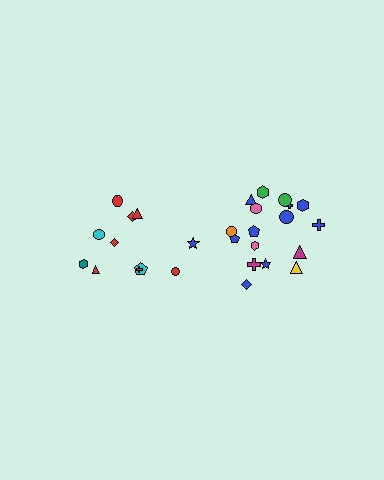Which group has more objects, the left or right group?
The right group.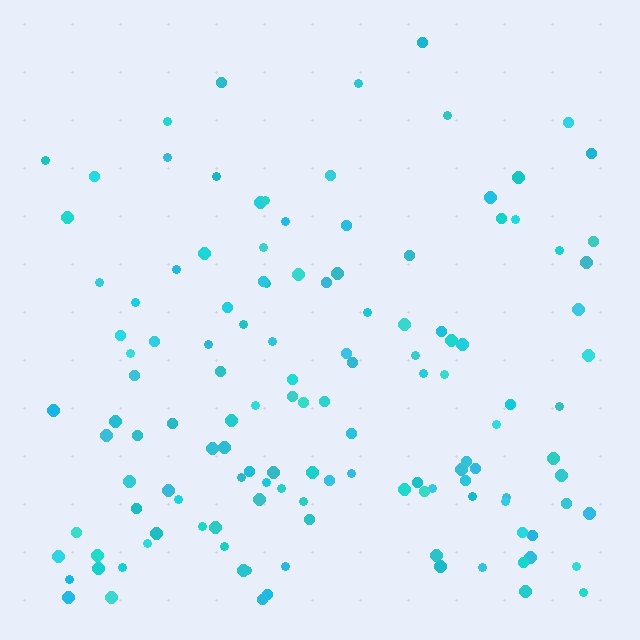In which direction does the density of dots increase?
From top to bottom, with the bottom side densest.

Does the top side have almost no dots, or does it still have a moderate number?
Still a moderate number, just noticeably fewer than the bottom.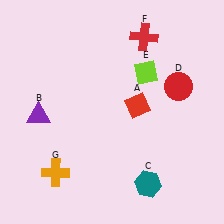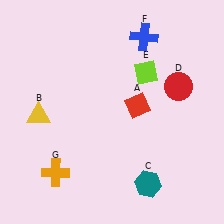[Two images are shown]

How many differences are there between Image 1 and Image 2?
There are 2 differences between the two images.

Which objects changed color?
B changed from purple to yellow. F changed from red to blue.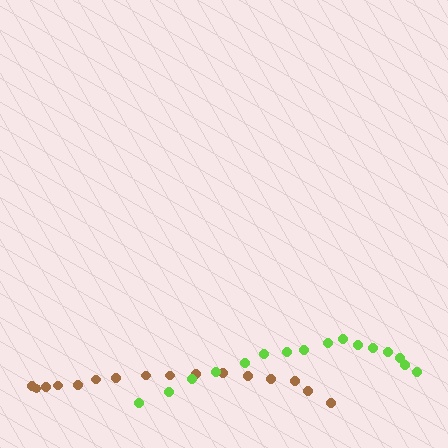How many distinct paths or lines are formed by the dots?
There are 2 distinct paths.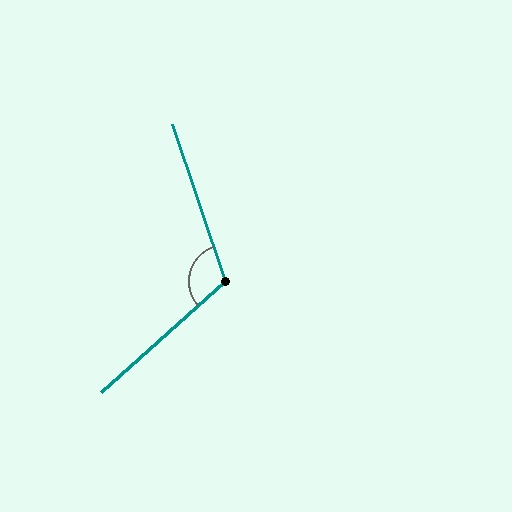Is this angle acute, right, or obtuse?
It is obtuse.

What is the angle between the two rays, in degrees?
Approximately 113 degrees.